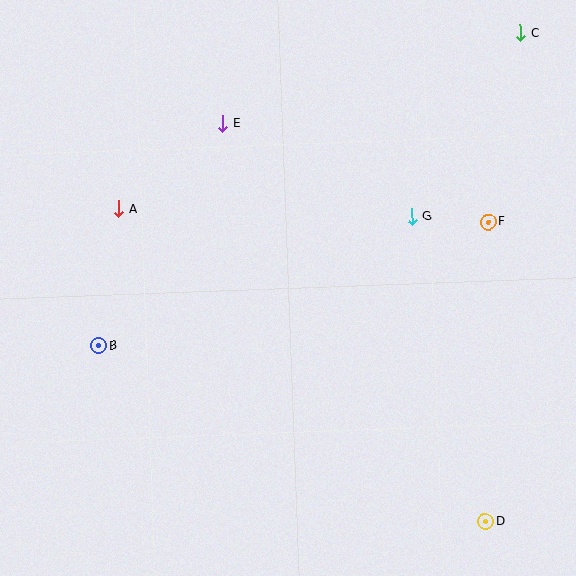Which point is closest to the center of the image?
Point G at (412, 217) is closest to the center.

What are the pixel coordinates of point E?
Point E is at (223, 124).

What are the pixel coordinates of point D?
Point D is at (486, 522).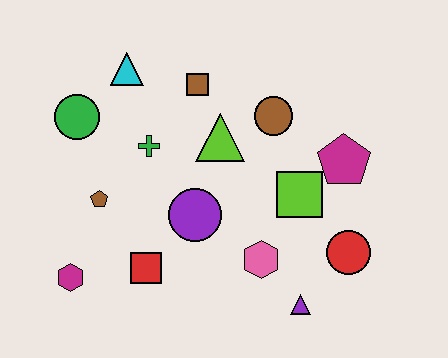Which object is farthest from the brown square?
The purple triangle is farthest from the brown square.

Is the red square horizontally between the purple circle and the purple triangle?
No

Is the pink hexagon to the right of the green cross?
Yes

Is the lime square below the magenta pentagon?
Yes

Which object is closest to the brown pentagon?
The green cross is closest to the brown pentagon.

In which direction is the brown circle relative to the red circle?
The brown circle is above the red circle.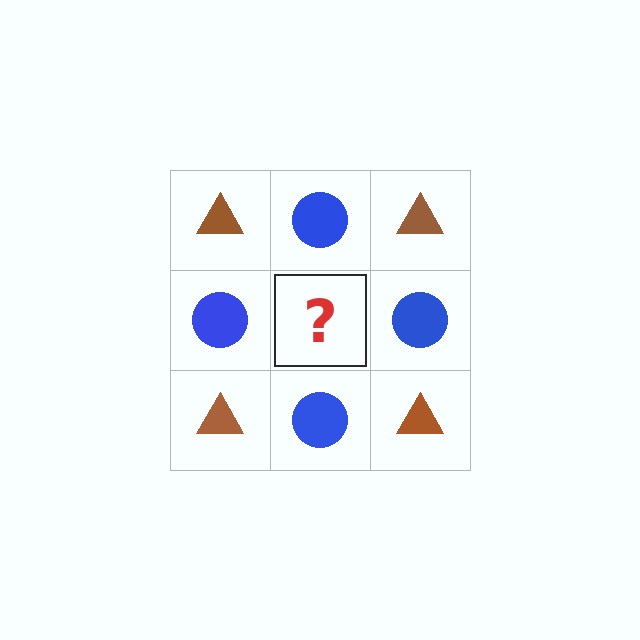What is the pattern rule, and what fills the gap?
The rule is that it alternates brown triangle and blue circle in a checkerboard pattern. The gap should be filled with a brown triangle.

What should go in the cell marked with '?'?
The missing cell should contain a brown triangle.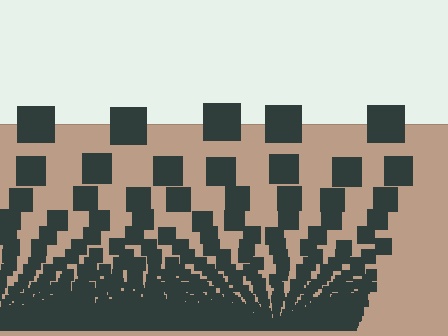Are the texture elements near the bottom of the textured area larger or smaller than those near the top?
Smaller. The gradient is inverted — elements near the bottom are smaller and denser.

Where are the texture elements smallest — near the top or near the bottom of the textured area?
Near the bottom.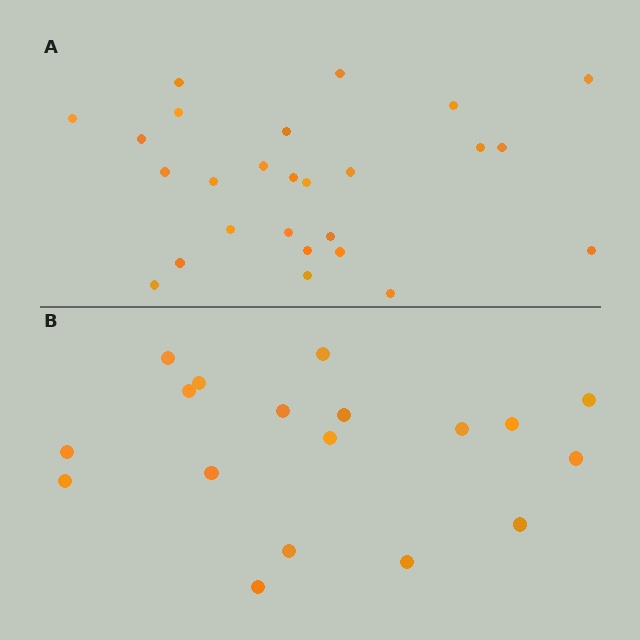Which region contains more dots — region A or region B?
Region A (the top region) has more dots.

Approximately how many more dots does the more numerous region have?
Region A has roughly 8 or so more dots than region B.